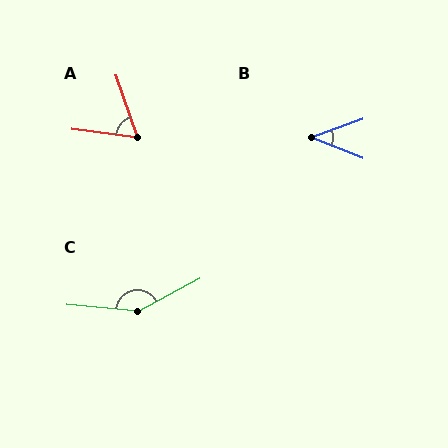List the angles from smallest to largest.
B (41°), A (64°), C (146°).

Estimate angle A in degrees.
Approximately 64 degrees.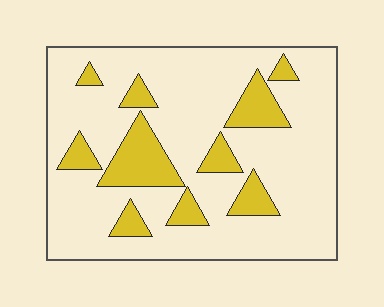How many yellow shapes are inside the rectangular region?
10.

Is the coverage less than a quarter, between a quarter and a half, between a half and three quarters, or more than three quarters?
Less than a quarter.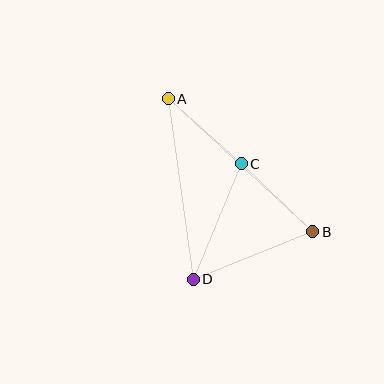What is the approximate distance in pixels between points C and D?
The distance between C and D is approximately 125 pixels.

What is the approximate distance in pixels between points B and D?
The distance between B and D is approximately 128 pixels.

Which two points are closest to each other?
Points A and C are closest to each other.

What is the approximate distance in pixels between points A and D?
The distance between A and D is approximately 182 pixels.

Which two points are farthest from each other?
Points A and B are farthest from each other.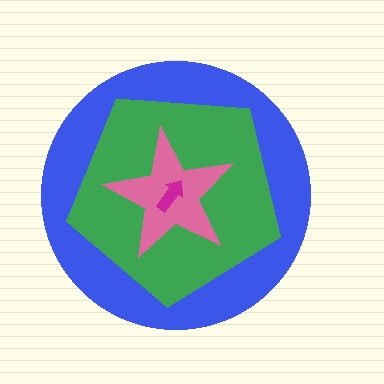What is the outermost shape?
The blue circle.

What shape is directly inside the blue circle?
The green pentagon.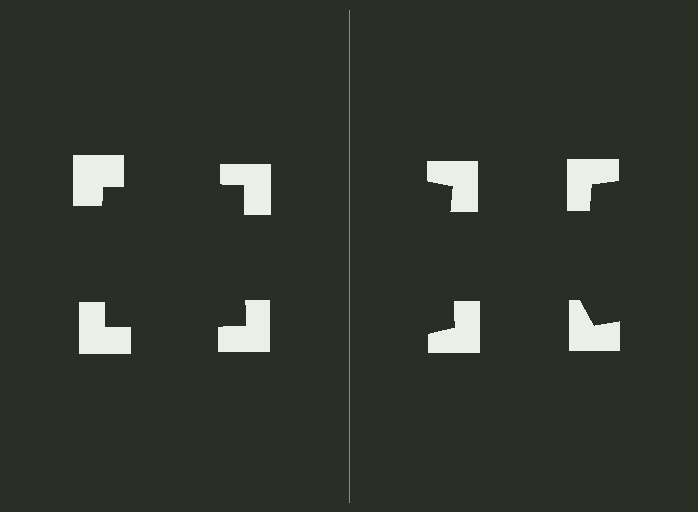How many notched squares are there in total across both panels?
8 — 4 on each side.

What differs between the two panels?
The notched squares are positioned identically on both sides; only the wedge orientations differ. On the left they align to a square; on the right they are misaligned.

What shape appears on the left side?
An illusory square.